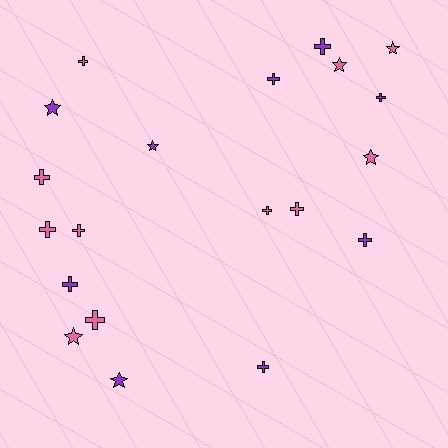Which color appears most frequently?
Pink, with 11 objects.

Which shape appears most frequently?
Cross, with 13 objects.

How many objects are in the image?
There are 20 objects.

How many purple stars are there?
There are 3 purple stars.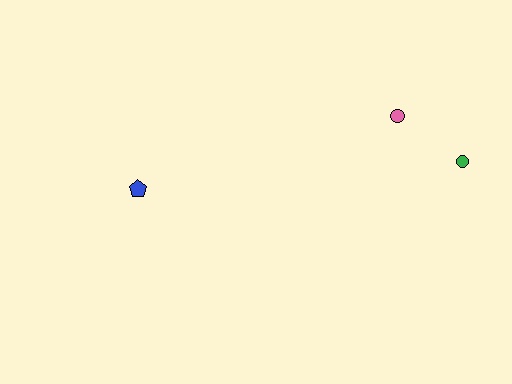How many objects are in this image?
There are 3 objects.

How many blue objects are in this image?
There is 1 blue object.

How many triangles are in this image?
There are no triangles.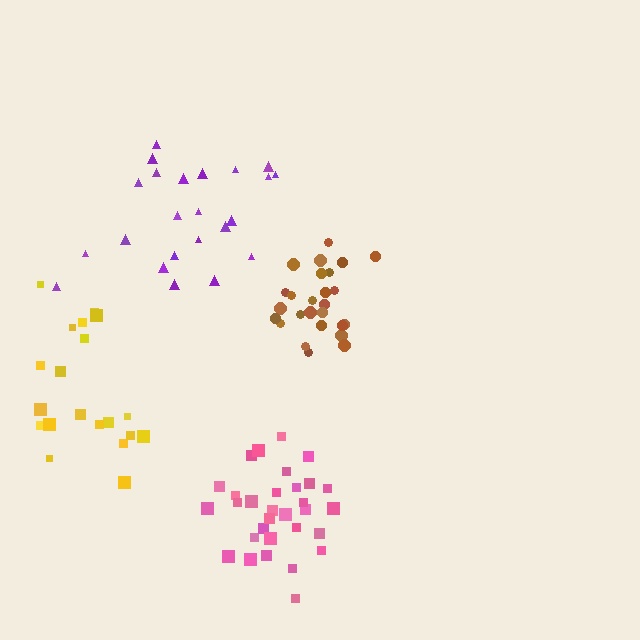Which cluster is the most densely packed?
Brown.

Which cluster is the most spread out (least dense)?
Purple.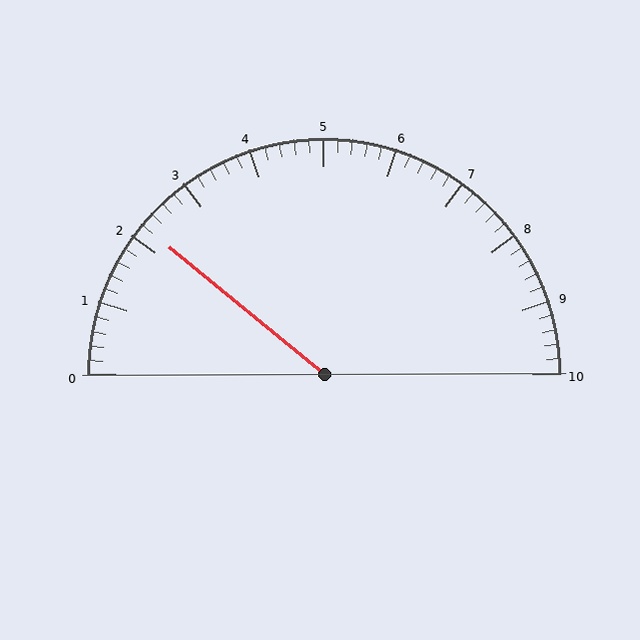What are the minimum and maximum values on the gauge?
The gauge ranges from 0 to 10.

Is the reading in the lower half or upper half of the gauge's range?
The reading is in the lower half of the range (0 to 10).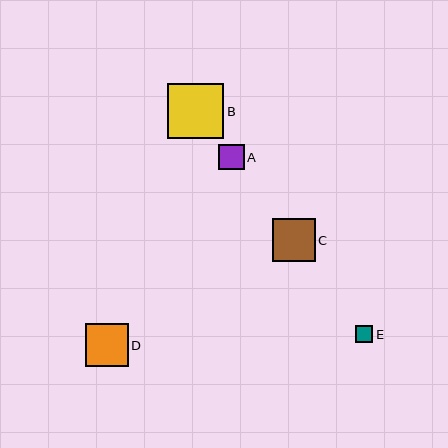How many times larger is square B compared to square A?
Square B is approximately 2.2 times the size of square A.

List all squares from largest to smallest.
From largest to smallest: B, C, D, A, E.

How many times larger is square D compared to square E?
Square D is approximately 2.5 times the size of square E.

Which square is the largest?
Square B is the largest with a size of approximately 56 pixels.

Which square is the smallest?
Square E is the smallest with a size of approximately 17 pixels.